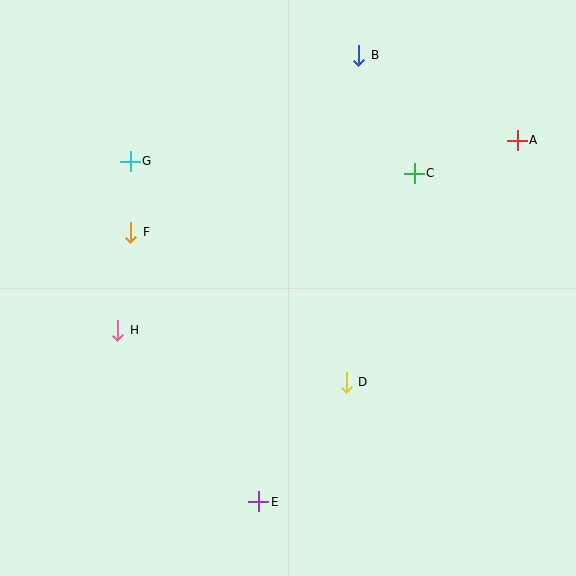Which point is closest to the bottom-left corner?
Point E is closest to the bottom-left corner.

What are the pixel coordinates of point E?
Point E is at (259, 502).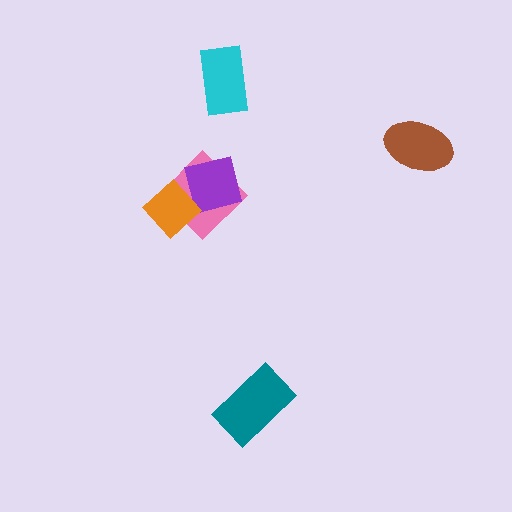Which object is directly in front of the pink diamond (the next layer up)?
The purple square is directly in front of the pink diamond.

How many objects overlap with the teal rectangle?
0 objects overlap with the teal rectangle.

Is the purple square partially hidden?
Yes, it is partially covered by another shape.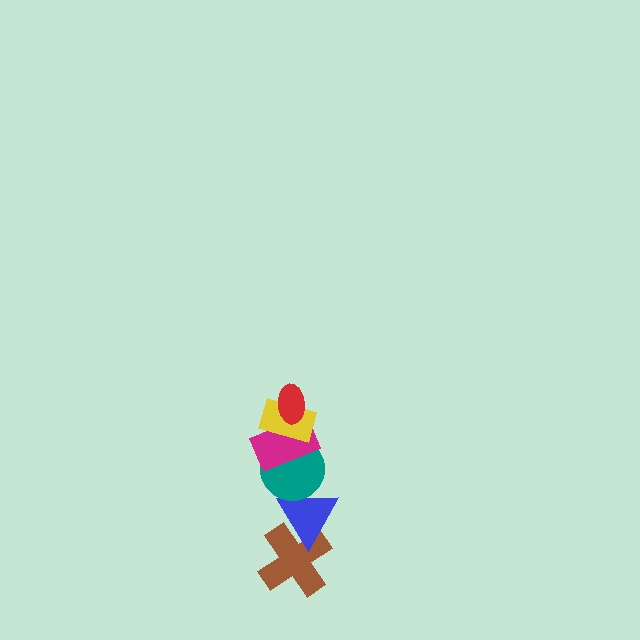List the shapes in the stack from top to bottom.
From top to bottom: the red ellipse, the yellow rectangle, the magenta rectangle, the teal circle, the blue triangle, the brown cross.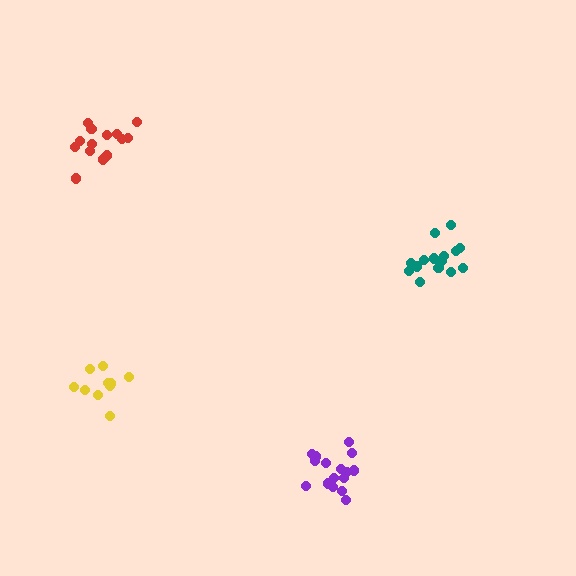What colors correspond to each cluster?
The clusters are colored: yellow, red, teal, purple.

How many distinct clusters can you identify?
There are 4 distinct clusters.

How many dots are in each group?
Group 1: 10 dots, Group 2: 14 dots, Group 3: 15 dots, Group 4: 16 dots (55 total).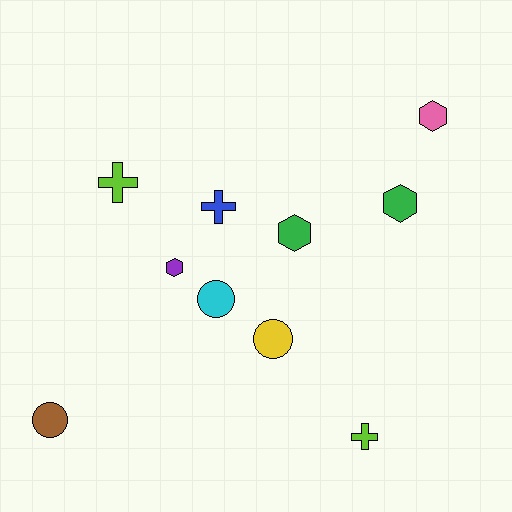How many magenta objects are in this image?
There are no magenta objects.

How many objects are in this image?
There are 10 objects.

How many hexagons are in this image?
There are 4 hexagons.